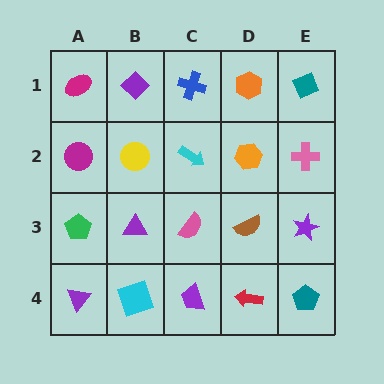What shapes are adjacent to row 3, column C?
A cyan arrow (row 2, column C), a purple trapezoid (row 4, column C), a purple triangle (row 3, column B), a brown semicircle (row 3, column D).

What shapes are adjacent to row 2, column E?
A teal diamond (row 1, column E), a purple star (row 3, column E), an orange hexagon (row 2, column D).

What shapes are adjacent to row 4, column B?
A purple triangle (row 3, column B), a purple triangle (row 4, column A), a purple trapezoid (row 4, column C).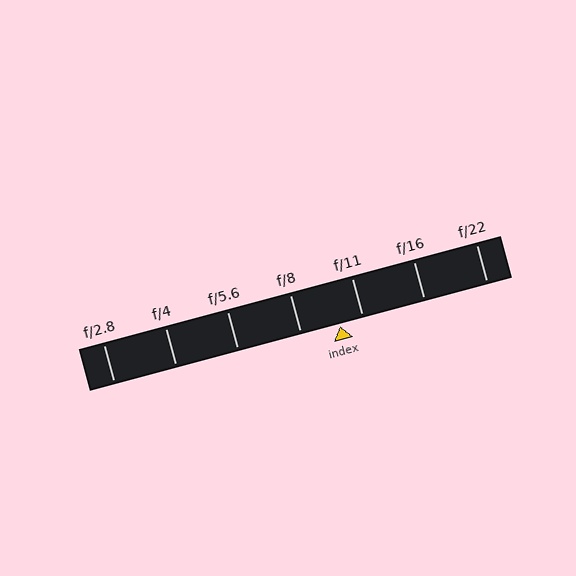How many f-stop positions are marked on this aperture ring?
There are 7 f-stop positions marked.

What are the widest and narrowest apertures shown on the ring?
The widest aperture shown is f/2.8 and the narrowest is f/22.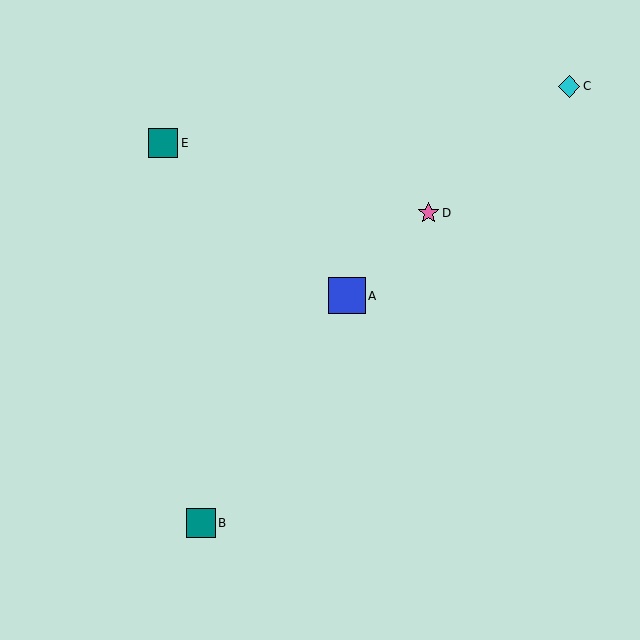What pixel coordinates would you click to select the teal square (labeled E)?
Click at (163, 143) to select the teal square E.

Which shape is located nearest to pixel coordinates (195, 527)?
The teal square (labeled B) at (201, 523) is nearest to that location.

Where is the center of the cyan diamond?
The center of the cyan diamond is at (569, 86).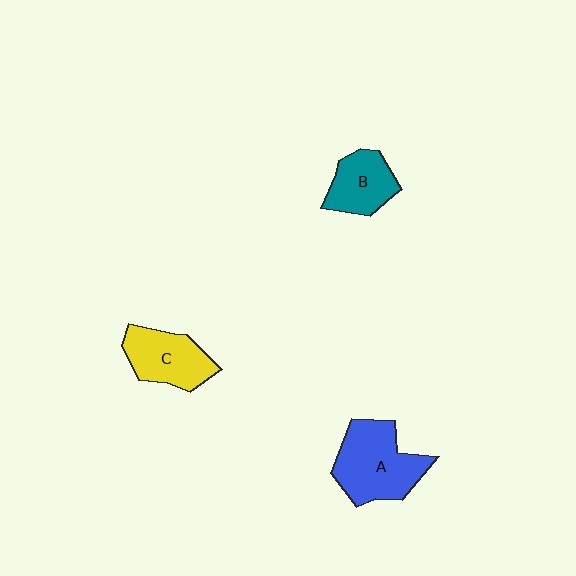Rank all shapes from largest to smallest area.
From largest to smallest: A (blue), C (yellow), B (teal).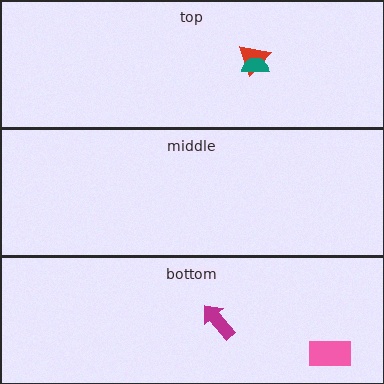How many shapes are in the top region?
2.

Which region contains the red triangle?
The top region.